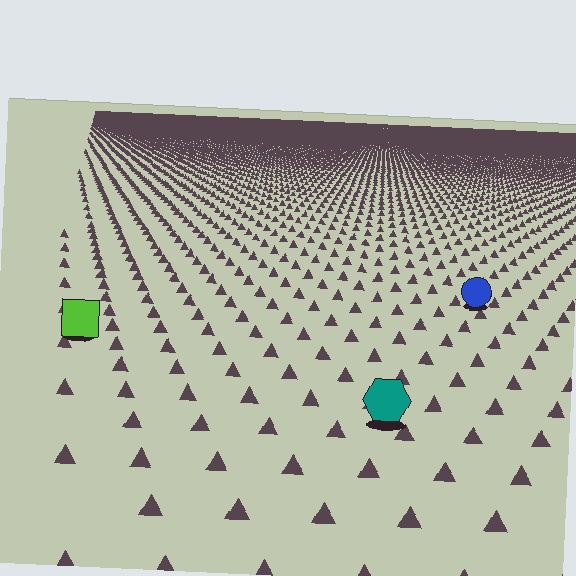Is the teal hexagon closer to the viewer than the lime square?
Yes. The teal hexagon is closer — you can tell from the texture gradient: the ground texture is coarser near it.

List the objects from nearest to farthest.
From nearest to farthest: the teal hexagon, the lime square, the blue circle.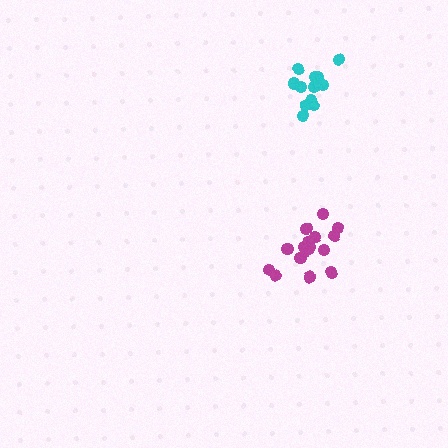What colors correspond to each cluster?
The clusters are colored: magenta, cyan.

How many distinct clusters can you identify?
There are 2 distinct clusters.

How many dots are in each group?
Group 1: 17 dots, Group 2: 14 dots (31 total).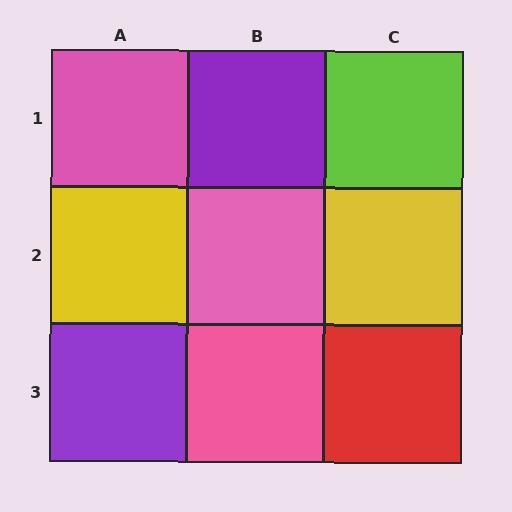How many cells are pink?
3 cells are pink.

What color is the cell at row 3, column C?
Red.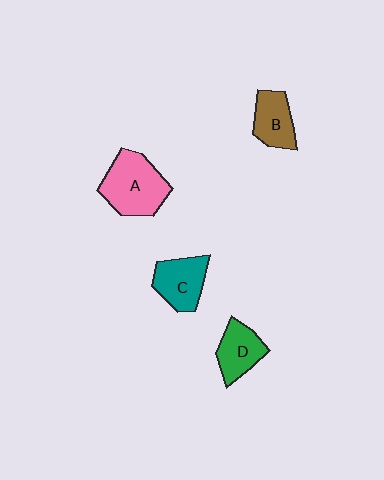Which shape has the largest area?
Shape A (pink).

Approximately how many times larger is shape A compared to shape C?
Approximately 1.4 times.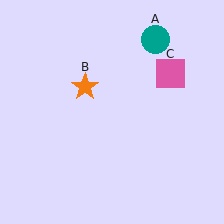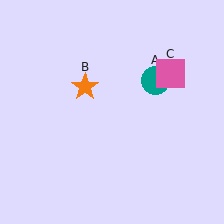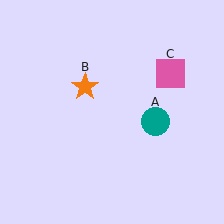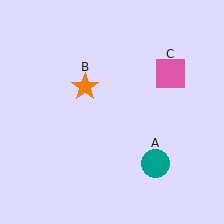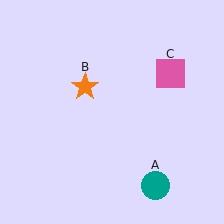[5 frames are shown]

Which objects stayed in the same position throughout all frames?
Orange star (object B) and pink square (object C) remained stationary.